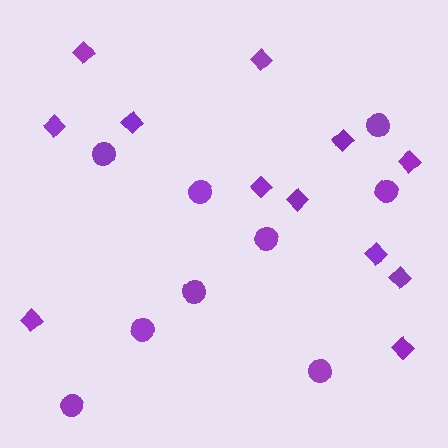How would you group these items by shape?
There are 2 groups: one group of diamonds (12) and one group of circles (9).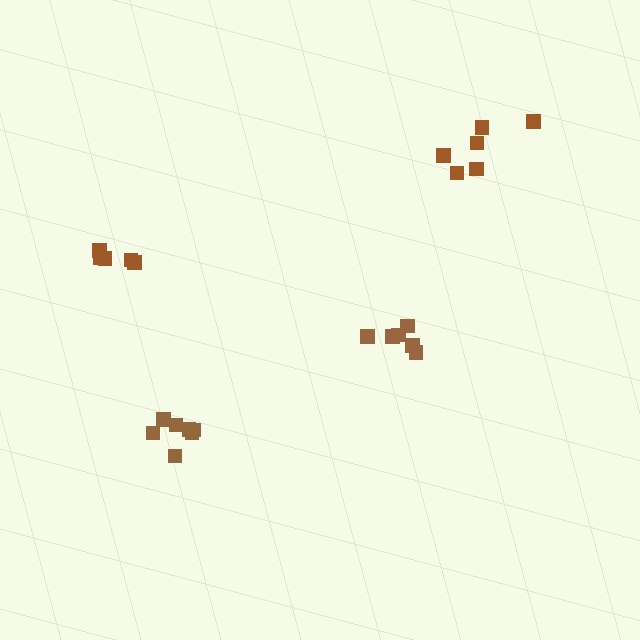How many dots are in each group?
Group 1: 7 dots, Group 2: 5 dots, Group 3: 6 dots, Group 4: 6 dots (24 total).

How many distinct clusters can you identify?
There are 4 distinct clusters.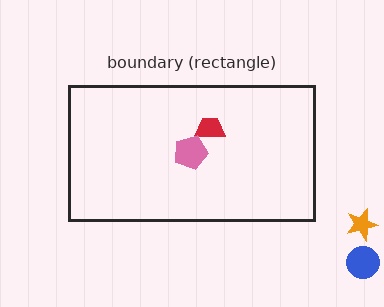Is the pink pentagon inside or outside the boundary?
Inside.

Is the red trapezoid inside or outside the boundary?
Inside.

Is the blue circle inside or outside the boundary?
Outside.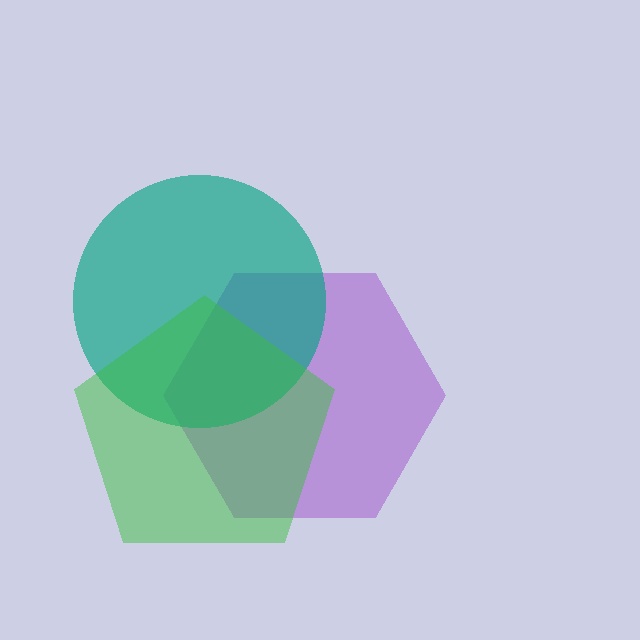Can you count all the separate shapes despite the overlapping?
Yes, there are 3 separate shapes.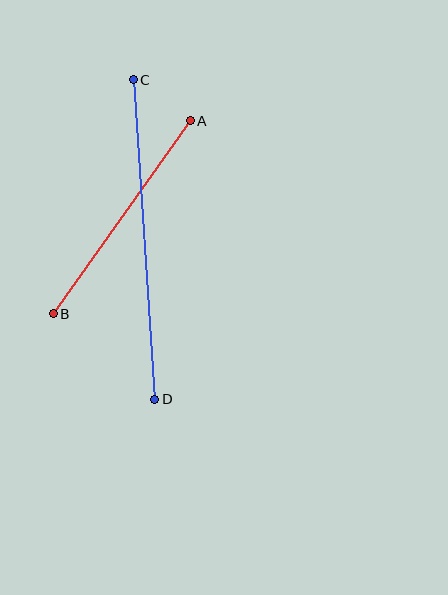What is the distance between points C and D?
The distance is approximately 320 pixels.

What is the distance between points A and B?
The distance is approximately 236 pixels.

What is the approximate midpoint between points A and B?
The midpoint is at approximately (122, 217) pixels.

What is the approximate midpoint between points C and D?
The midpoint is at approximately (144, 239) pixels.